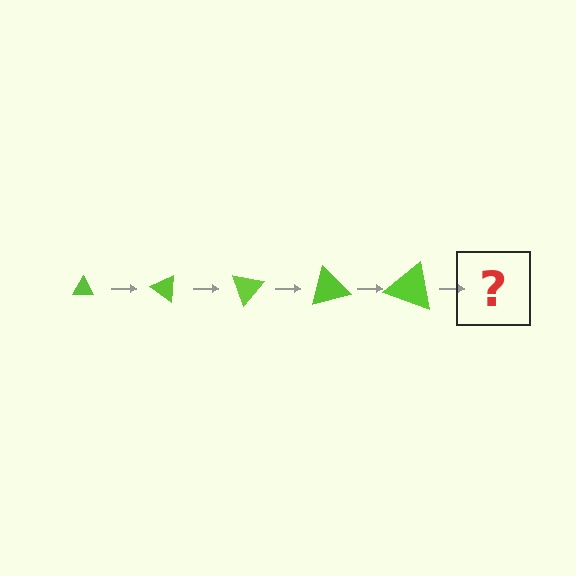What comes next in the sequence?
The next element should be a triangle, larger than the previous one and rotated 175 degrees from the start.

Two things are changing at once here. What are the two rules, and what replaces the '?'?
The two rules are that the triangle grows larger each step and it rotates 35 degrees each step. The '?' should be a triangle, larger than the previous one and rotated 175 degrees from the start.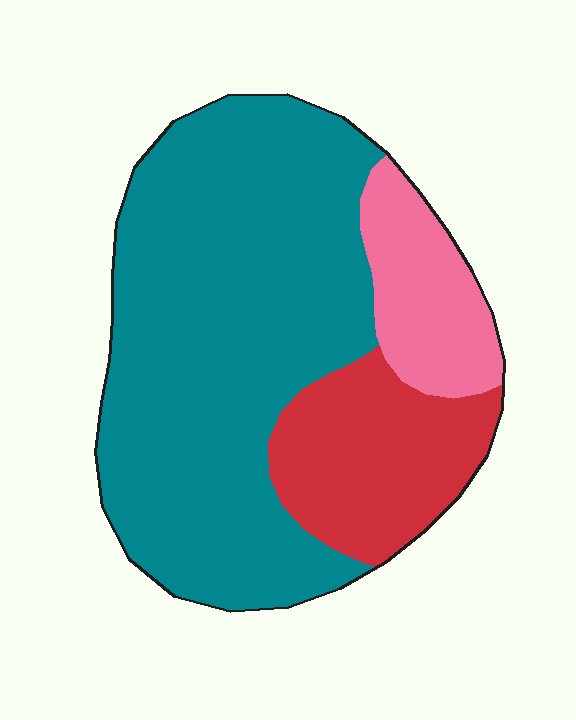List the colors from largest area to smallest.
From largest to smallest: teal, red, pink.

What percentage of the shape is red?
Red covers about 20% of the shape.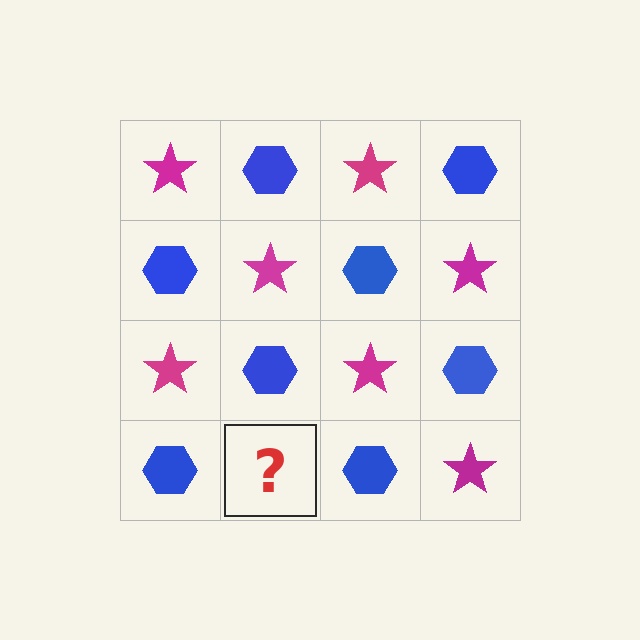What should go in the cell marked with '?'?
The missing cell should contain a magenta star.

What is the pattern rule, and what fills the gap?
The rule is that it alternates magenta star and blue hexagon in a checkerboard pattern. The gap should be filled with a magenta star.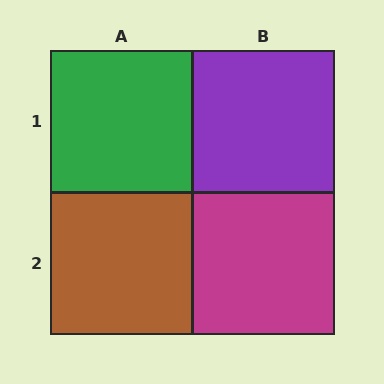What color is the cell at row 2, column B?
Magenta.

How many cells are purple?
1 cell is purple.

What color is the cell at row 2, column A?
Brown.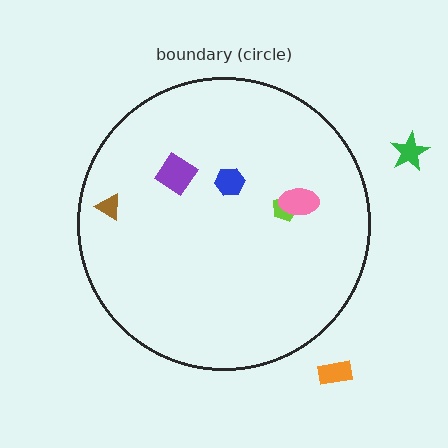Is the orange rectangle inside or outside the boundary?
Outside.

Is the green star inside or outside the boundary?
Outside.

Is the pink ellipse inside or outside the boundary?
Inside.